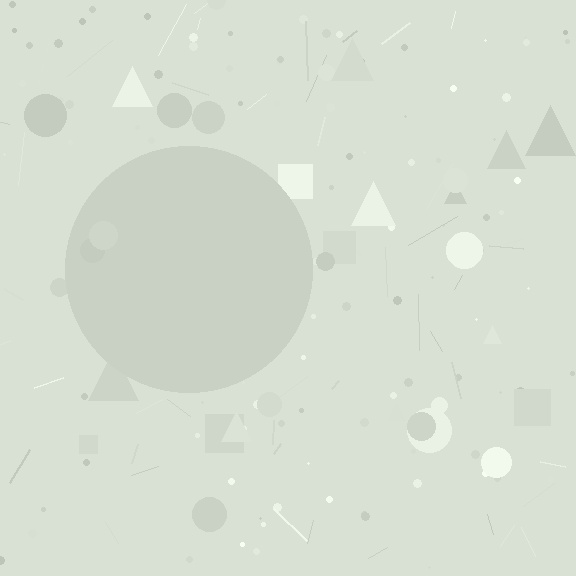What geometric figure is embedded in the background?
A circle is embedded in the background.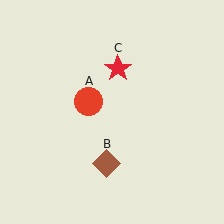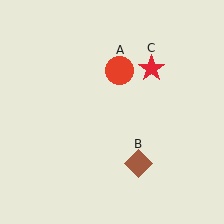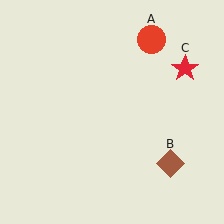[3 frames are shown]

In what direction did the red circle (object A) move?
The red circle (object A) moved up and to the right.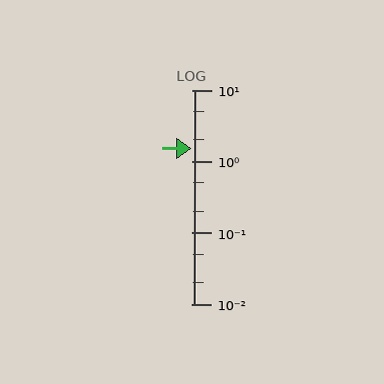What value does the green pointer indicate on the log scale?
The pointer indicates approximately 1.5.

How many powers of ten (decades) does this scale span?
The scale spans 3 decades, from 0.01 to 10.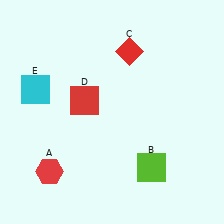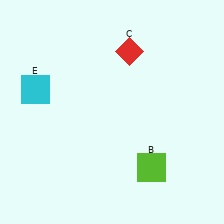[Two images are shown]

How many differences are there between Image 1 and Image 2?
There are 2 differences between the two images.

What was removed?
The red square (D), the red hexagon (A) were removed in Image 2.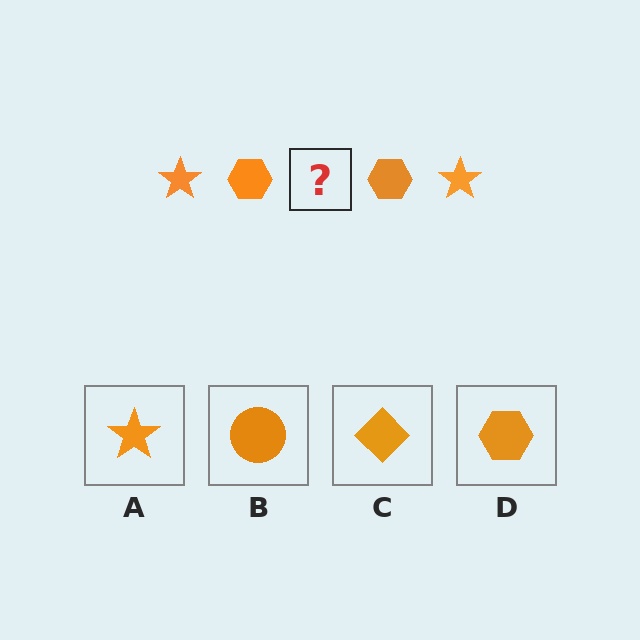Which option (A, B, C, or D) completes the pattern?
A.